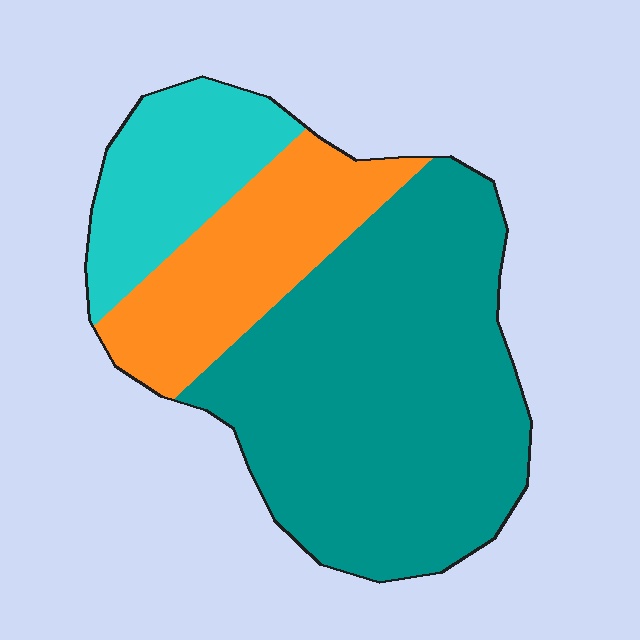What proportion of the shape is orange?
Orange takes up about one fifth (1/5) of the shape.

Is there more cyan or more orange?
Orange.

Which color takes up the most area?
Teal, at roughly 60%.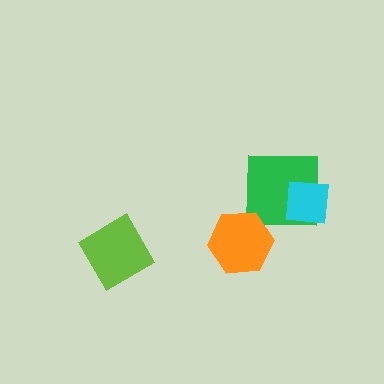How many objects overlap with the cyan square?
1 object overlaps with the cyan square.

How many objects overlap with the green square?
2 objects overlap with the green square.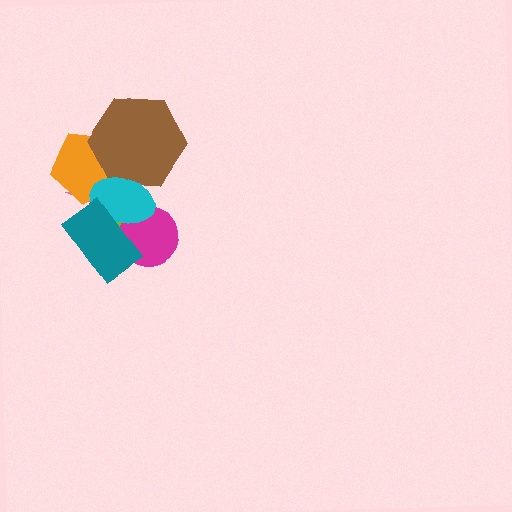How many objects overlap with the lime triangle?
4 objects overlap with the lime triangle.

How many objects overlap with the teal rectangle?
4 objects overlap with the teal rectangle.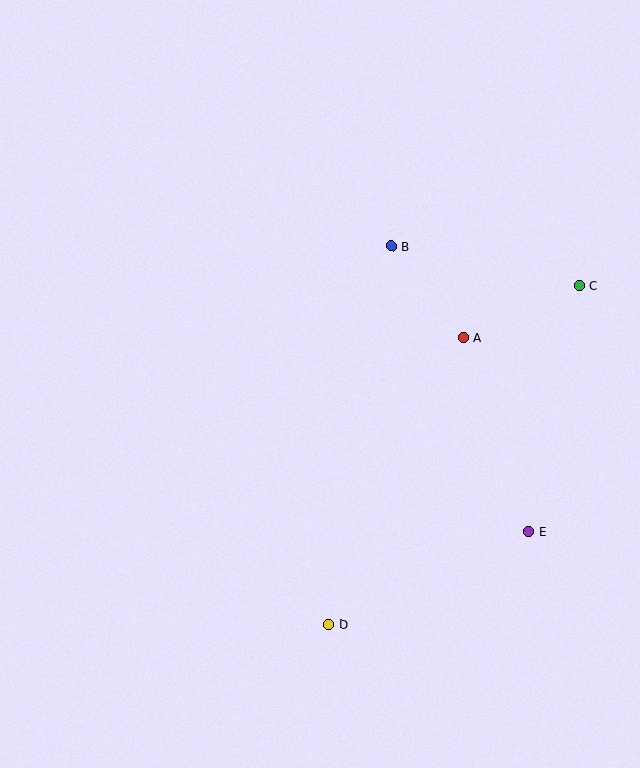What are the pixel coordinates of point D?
Point D is at (329, 625).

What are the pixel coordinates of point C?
Point C is at (579, 286).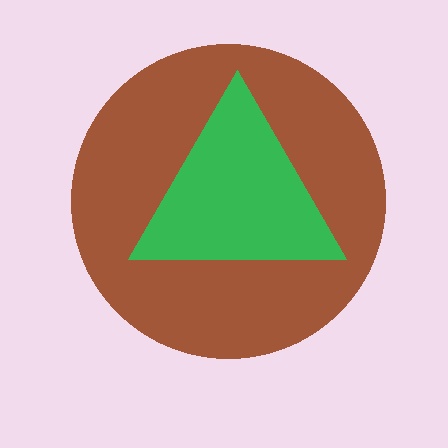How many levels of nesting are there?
2.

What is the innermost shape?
The green triangle.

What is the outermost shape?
The brown circle.